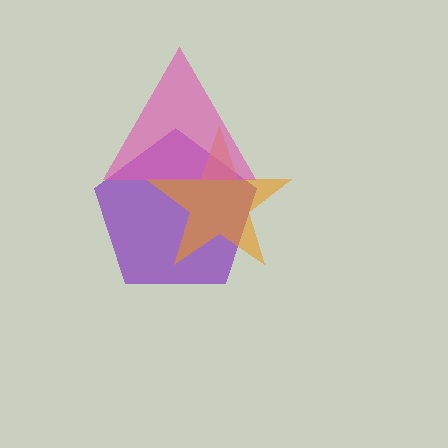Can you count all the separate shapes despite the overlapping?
Yes, there are 3 separate shapes.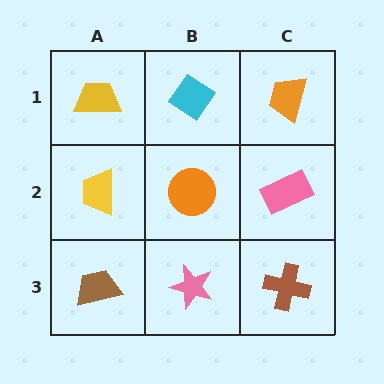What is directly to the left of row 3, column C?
A pink star.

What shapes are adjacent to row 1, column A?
A yellow trapezoid (row 2, column A), a cyan diamond (row 1, column B).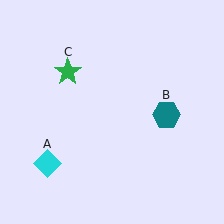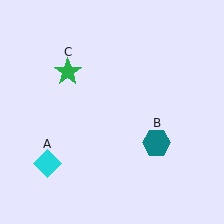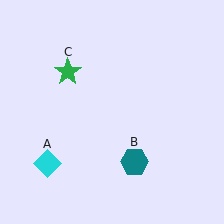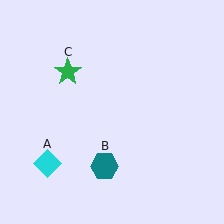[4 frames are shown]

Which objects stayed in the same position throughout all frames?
Cyan diamond (object A) and green star (object C) remained stationary.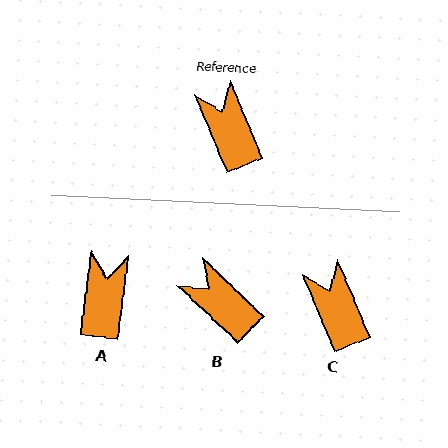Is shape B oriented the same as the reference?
No, it is off by about 24 degrees.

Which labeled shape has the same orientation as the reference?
C.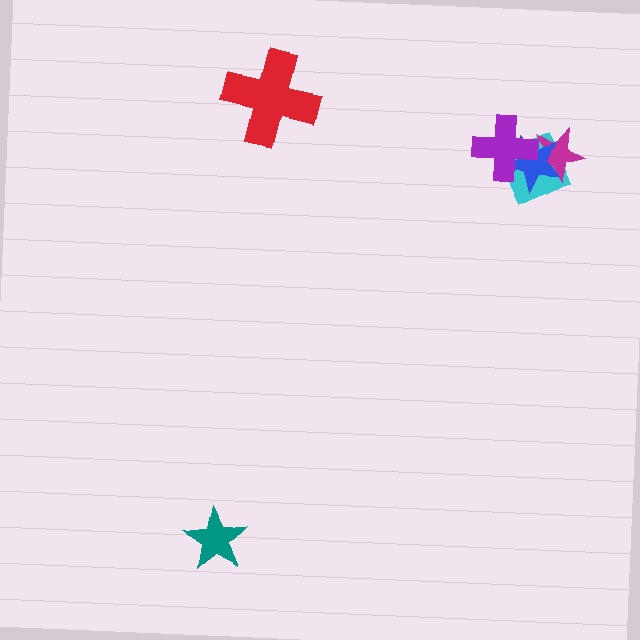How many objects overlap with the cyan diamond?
3 objects overlap with the cyan diamond.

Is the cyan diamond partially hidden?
Yes, it is partially covered by another shape.